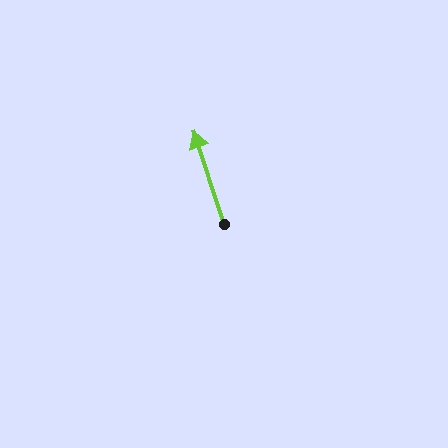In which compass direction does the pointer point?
North.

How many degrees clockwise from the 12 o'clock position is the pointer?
Approximately 342 degrees.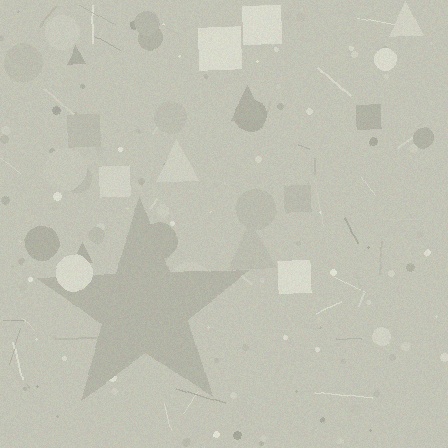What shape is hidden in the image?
A star is hidden in the image.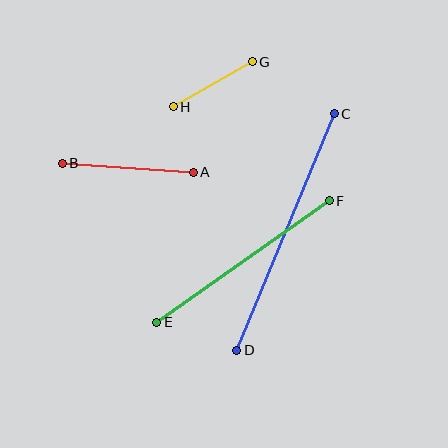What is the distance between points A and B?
The distance is approximately 131 pixels.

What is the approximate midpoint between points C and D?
The midpoint is at approximately (286, 232) pixels.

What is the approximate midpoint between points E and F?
The midpoint is at approximately (243, 261) pixels.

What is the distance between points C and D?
The distance is approximately 256 pixels.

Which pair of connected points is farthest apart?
Points C and D are farthest apart.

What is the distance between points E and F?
The distance is approximately 211 pixels.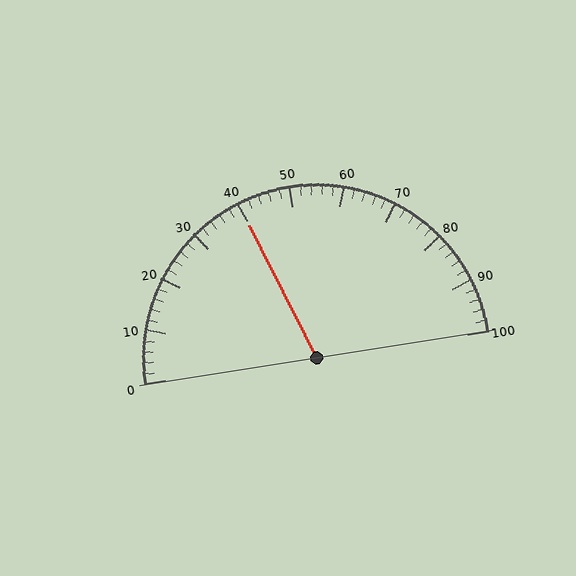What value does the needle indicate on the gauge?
The needle indicates approximately 40.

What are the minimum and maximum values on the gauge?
The gauge ranges from 0 to 100.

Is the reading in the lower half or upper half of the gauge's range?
The reading is in the lower half of the range (0 to 100).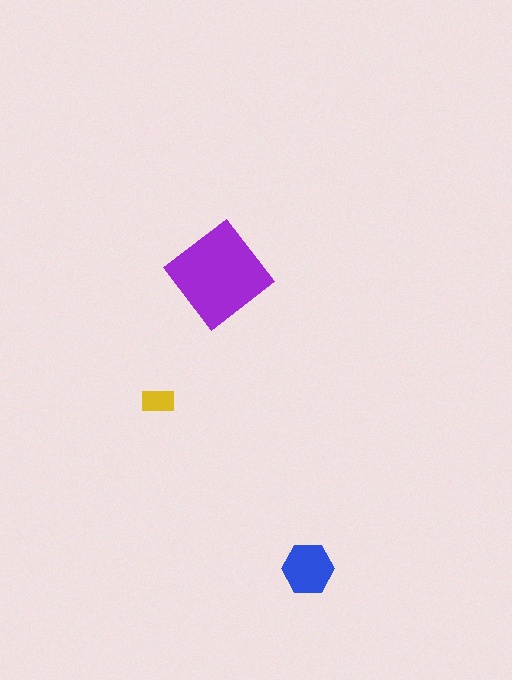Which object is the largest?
The purple diamond.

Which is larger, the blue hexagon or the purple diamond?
The purple diamond.